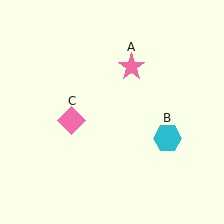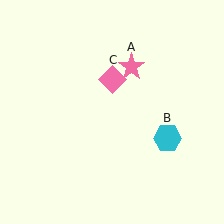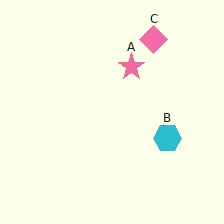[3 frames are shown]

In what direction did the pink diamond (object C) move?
The pink diamond (object C) moved up and to the right.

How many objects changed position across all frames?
1 object changed position: pink diamond (object C).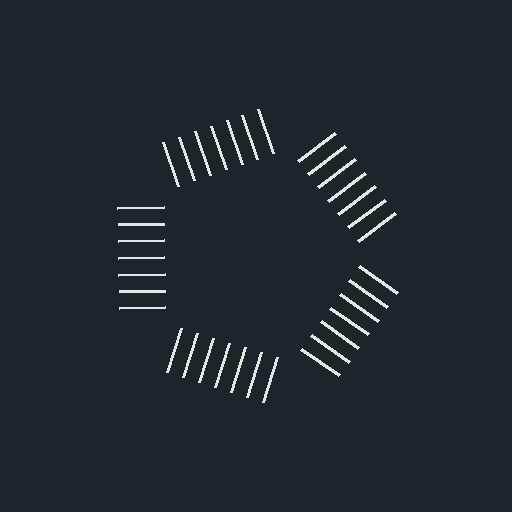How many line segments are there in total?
35 — 7 along each of the 5 edges.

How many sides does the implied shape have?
5 sides — the line-ends trace a pentagon.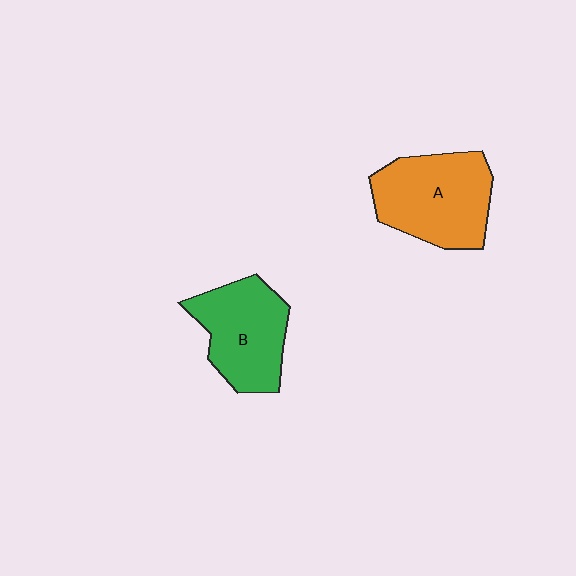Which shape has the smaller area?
Shape B (green).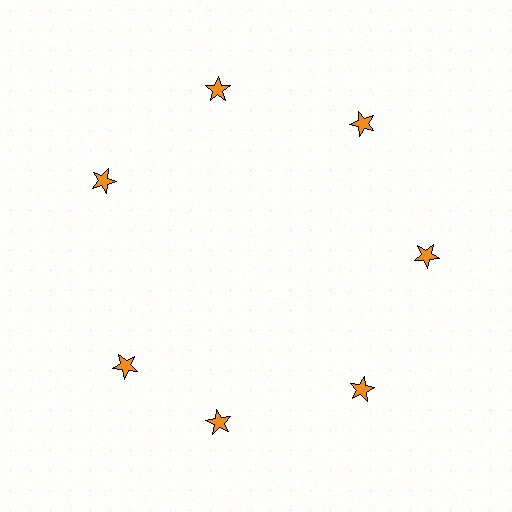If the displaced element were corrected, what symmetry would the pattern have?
It would have 7-fold rotational symmetry — the pattern would map onto itself every 51 degrees.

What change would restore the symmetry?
The symmetry would be restored by rotating it back into even spacing with its neighbors so that all 7 stars sit at equal angles and equal distance from the center.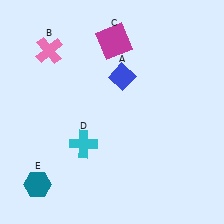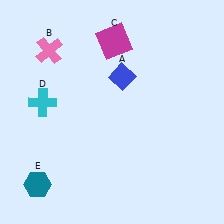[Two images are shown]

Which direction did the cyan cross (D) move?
The cyan cross (D) moved up.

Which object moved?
The cyan cross (D) moved up.